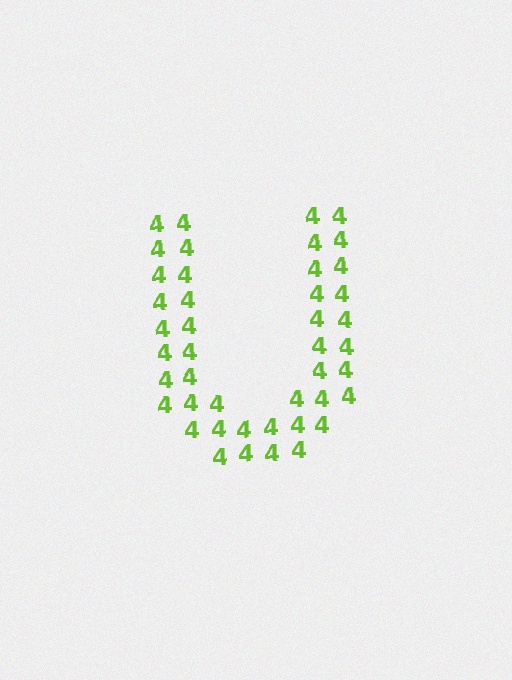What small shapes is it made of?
It is made of small digit 4's.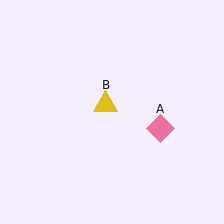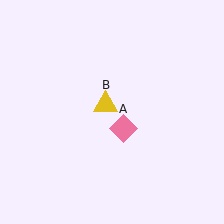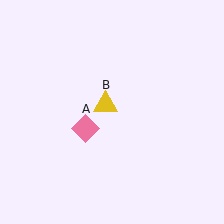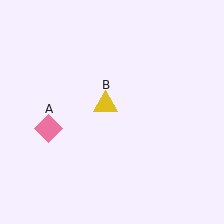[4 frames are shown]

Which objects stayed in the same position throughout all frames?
Yellow triangle (object B) remained stationary.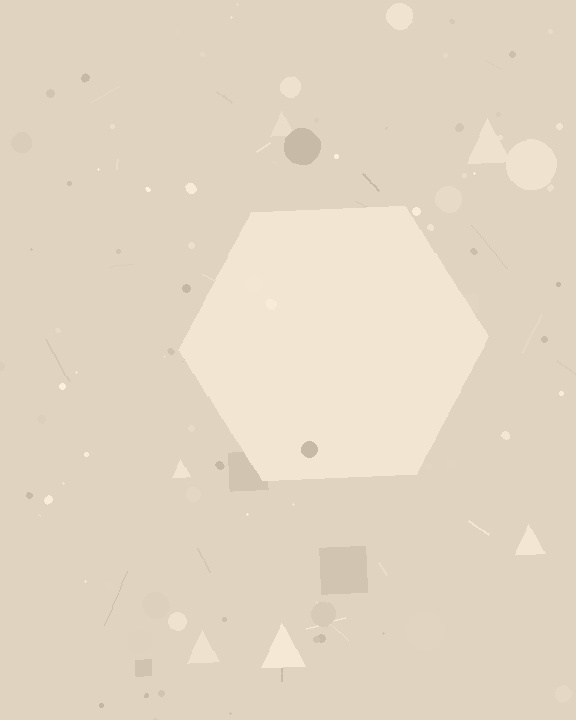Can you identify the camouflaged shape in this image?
The camouflaged shape is a hexagon.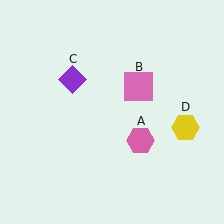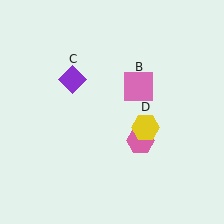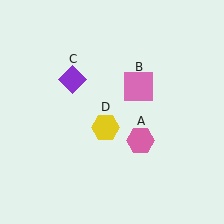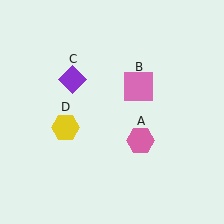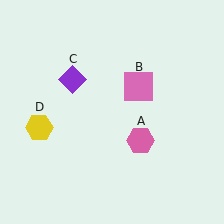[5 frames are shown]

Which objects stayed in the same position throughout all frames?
Pink hexagon (object A) and pink square (object B) and purple diamond (object C) remained stationary.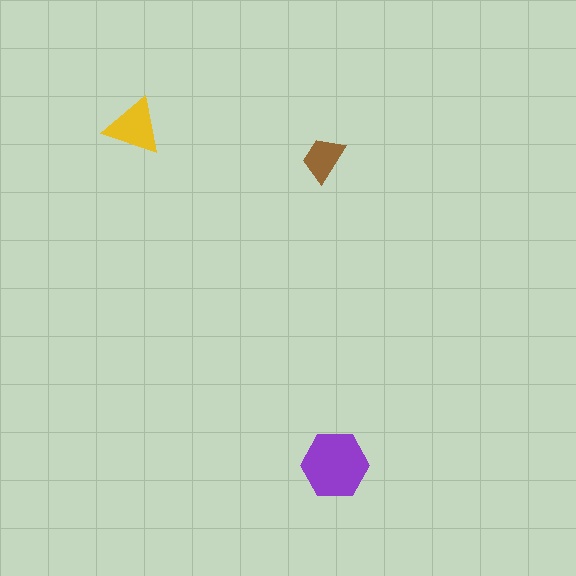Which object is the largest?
The purple hexagon.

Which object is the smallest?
The brown trapezoid.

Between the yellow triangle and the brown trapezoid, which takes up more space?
The yellow triangle.